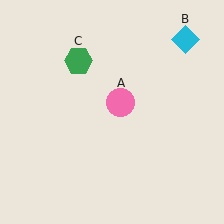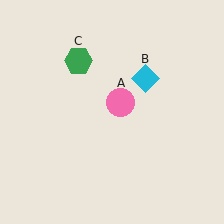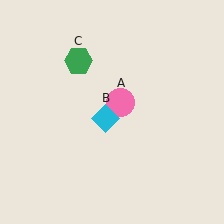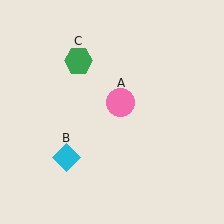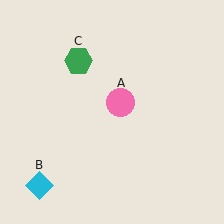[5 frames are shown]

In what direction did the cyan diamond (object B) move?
The cyan diamond (object B) moved down and to the left.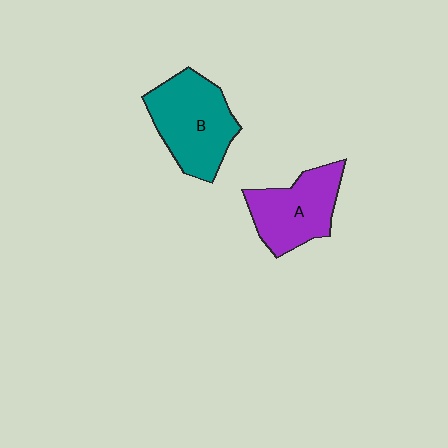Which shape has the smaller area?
Shape A (purple).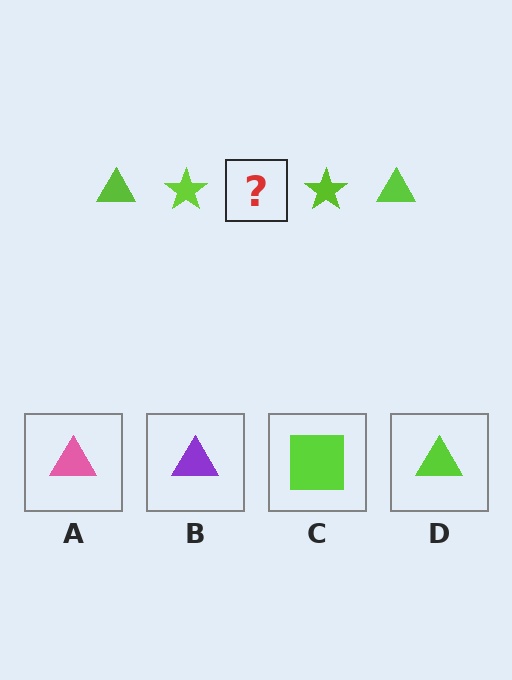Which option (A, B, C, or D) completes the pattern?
D.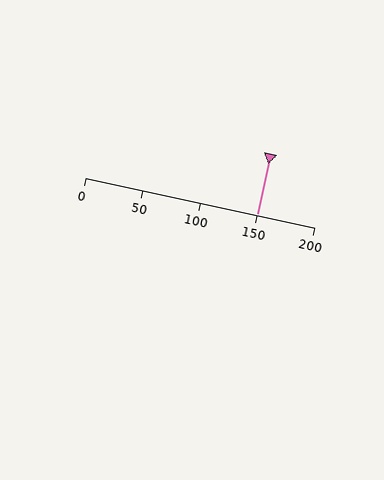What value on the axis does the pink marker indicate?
The marker indicates approximately 150.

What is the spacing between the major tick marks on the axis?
The major ticks are spaced 50 apart.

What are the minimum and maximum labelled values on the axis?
The axis runs from 0 to 200.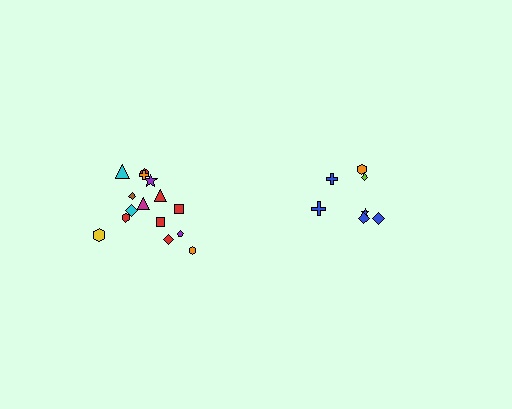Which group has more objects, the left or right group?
The left group.